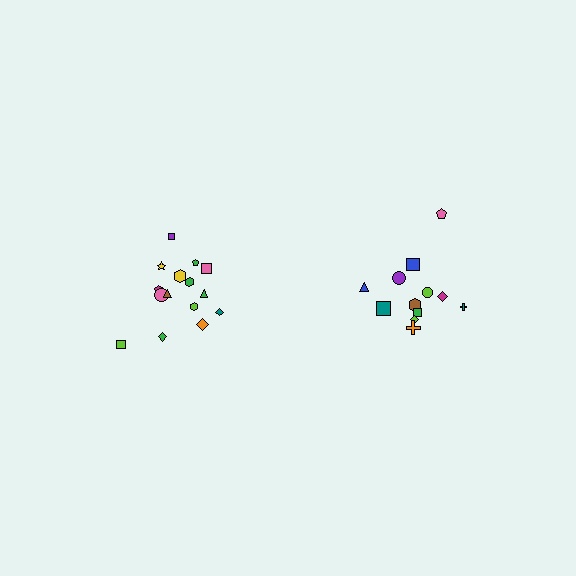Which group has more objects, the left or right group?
The left group.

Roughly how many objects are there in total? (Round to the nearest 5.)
Roughly 25 objects in total.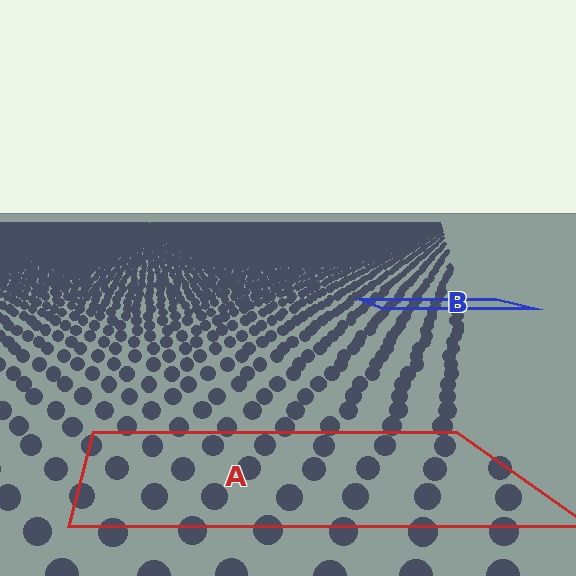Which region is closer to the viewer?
Region A is closer. The texture elements there are larger and more spread out.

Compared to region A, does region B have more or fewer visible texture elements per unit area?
Region B has more texture elements per unit area — they are packed more densely because it is farther away.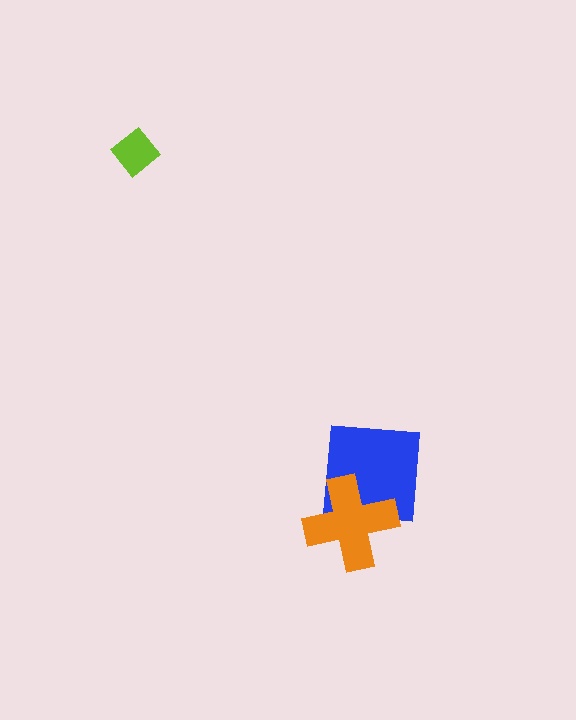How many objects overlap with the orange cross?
1 object overlaps with the orange cross.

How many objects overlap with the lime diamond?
0 objects overlap with the lime diamond.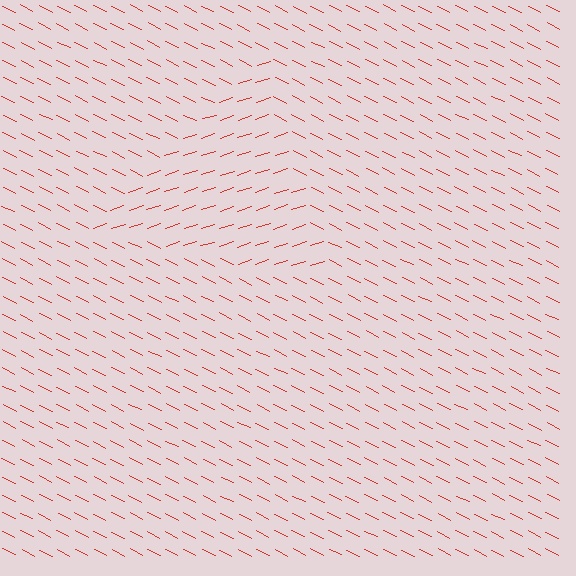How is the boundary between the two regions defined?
The boundary is defined purely by a change in line orientation (approximately 45 degrees difference). All lines are the same color and thickness.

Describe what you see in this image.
The image is filled with small red line segments. A triangle region in the image has lines oriented differently from the surrounding lines, creating a visible texture boundary.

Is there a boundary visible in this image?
Yes, there is a texture boundary formed by a change in line orientation.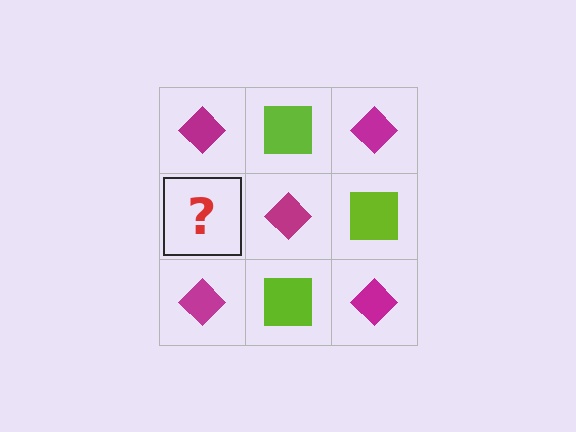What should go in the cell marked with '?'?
The missing cell should contain a lime square.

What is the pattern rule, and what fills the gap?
The rule is that it alternates magenta diamond and lime square in a checkerboard pattern. The gap should be filled with a lime square.